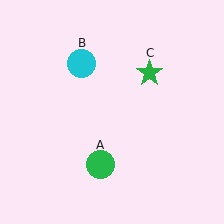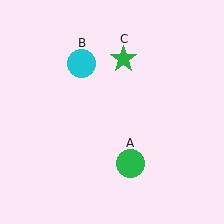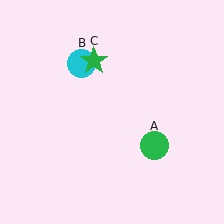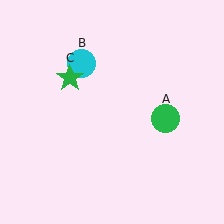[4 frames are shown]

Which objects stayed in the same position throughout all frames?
Cyan circle (object B) remained stationary.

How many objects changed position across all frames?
2 objects changed position: green circle (object A), green star (object C).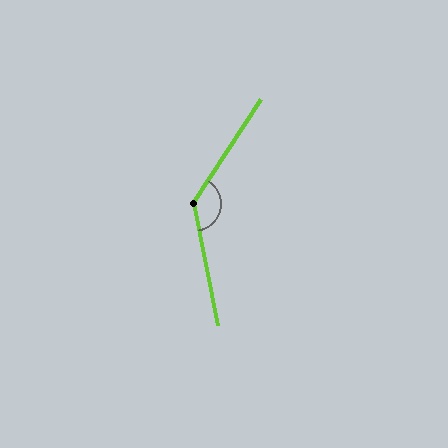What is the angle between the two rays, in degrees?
Approximately 136 degrees.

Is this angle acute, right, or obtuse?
It is obtuse.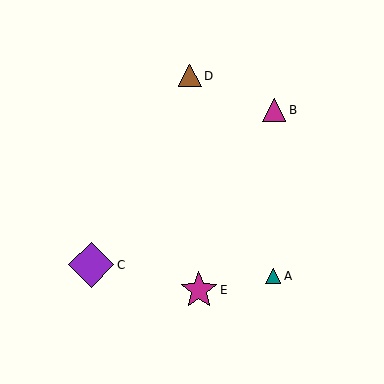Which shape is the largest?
The purple diamond (labeled C) is the largest.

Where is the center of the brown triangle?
The center of the brown triangle is at (190, 76).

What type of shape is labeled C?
Shape C is a purple diamond.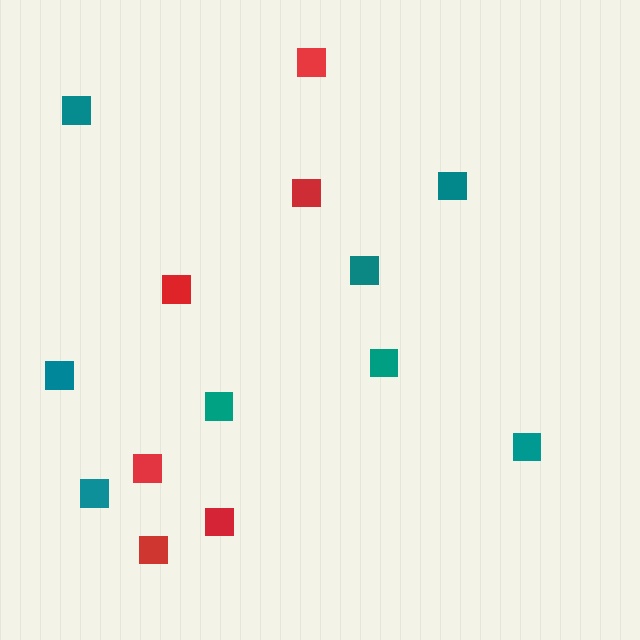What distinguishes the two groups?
There are 2 groups: one group of red squares (6) and one group of teal squares (8).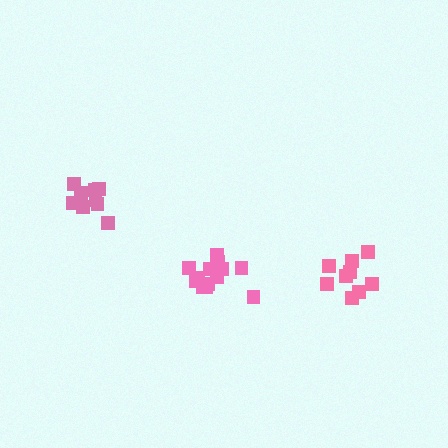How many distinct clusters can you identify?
There are 3 distinct clusters.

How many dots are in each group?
Group 1: 14 dots, Group 2: 10 dots, Group 3: 9 dots (33 total).